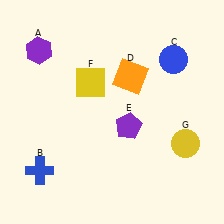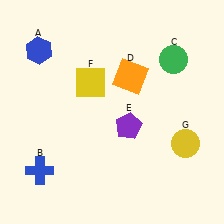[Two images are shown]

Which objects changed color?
A changed from purple to blue. C changed from blue to green.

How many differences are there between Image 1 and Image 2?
There are 2 differences between the two images.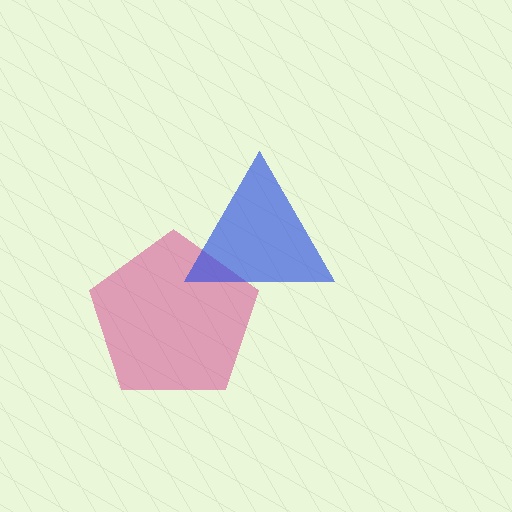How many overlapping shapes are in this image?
There are 2 overlapping shapes in the image.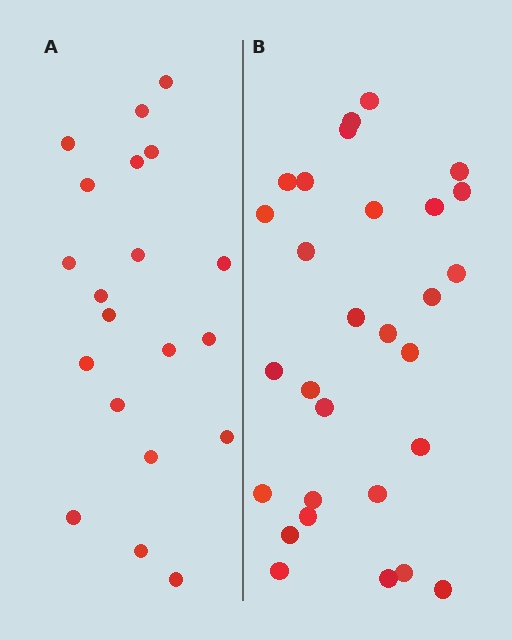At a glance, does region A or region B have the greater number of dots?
Region B (the right region) has more dots.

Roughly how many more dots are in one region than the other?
Region B has roughly 8 or so more dots than region A.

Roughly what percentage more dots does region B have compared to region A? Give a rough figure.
About 45% more.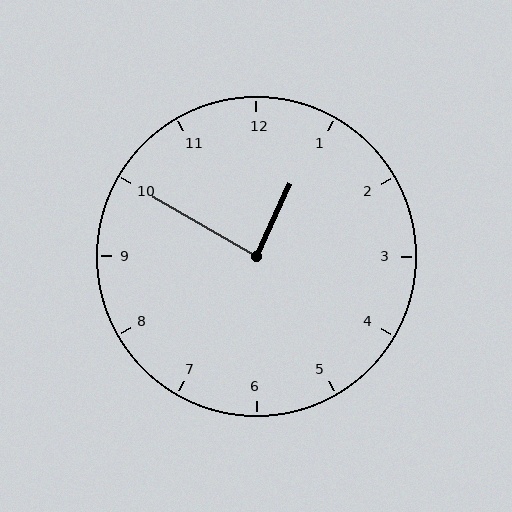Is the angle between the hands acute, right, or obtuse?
It is right.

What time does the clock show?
12:50.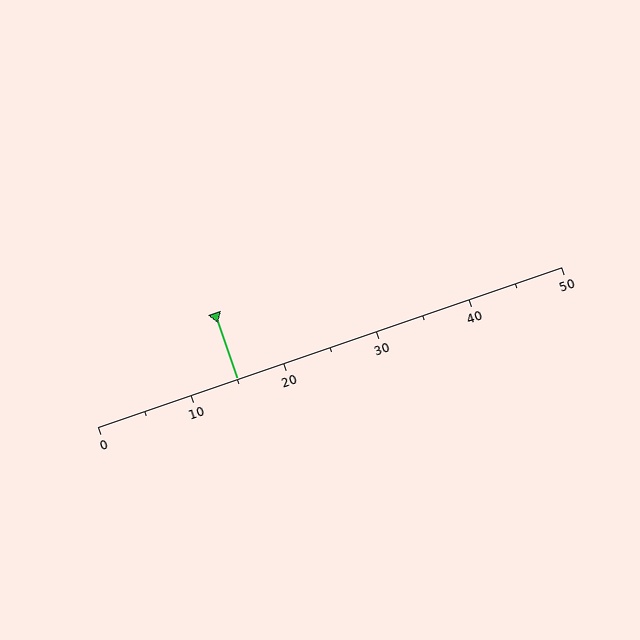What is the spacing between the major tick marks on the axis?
The major ticks are spaced 10 apart.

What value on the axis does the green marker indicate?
The marker indicates approximately 15.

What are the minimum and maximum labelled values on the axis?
The axis runs from 0 to 50.